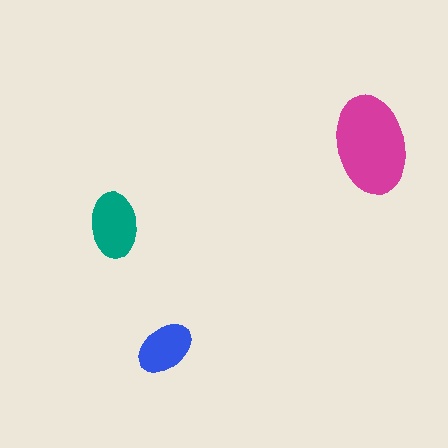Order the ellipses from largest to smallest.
the magenta one, the teal one, the blue one.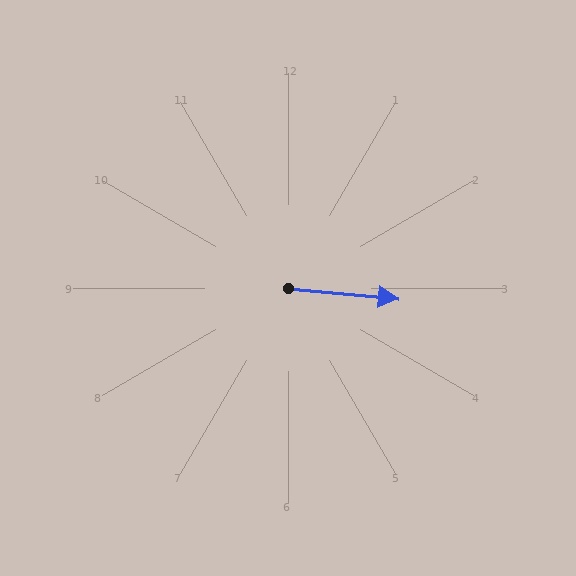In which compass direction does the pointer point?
East.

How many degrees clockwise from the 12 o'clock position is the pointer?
Approximately 95 degrees.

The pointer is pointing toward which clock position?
Roughly 3 o'clock.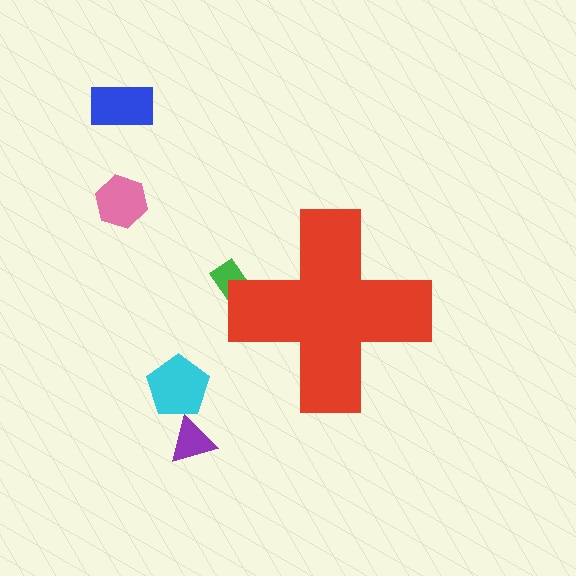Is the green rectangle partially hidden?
Yes, the green rectangle is partially hidden behind the red cross.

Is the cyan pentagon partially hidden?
No, the cyan pentagon is fully visible.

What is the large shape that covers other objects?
A red cross.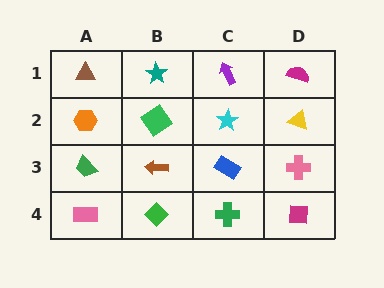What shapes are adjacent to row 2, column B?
A teal star (row 1, column B), a brown arrow (row 3, column B), an orange hexagon (row 2, column A), a cyan star (row 2, column C).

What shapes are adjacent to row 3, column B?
A green diamond (row 2, column B), a green diamond (row 4, column B), a green trapezoid (row 3, column A), a blue rectangle (row 3, column C).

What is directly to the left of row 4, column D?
A green cross.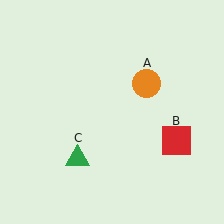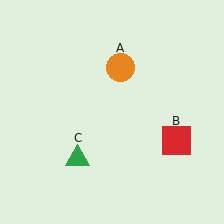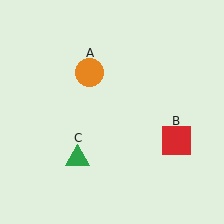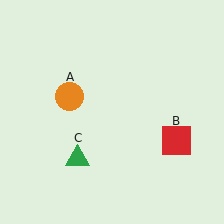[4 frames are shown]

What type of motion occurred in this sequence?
The orange circle (object A) rotated counterclockwise around the center of the scene.